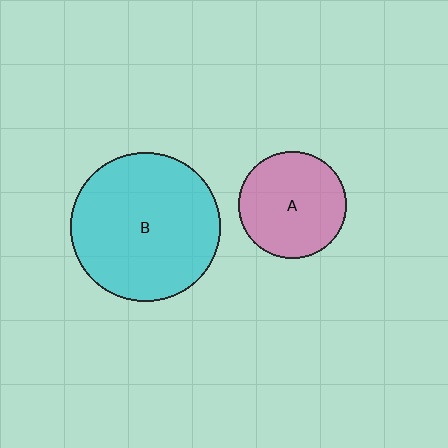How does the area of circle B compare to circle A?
Approximately 1.9 times.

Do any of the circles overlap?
No, none of the circles overlap.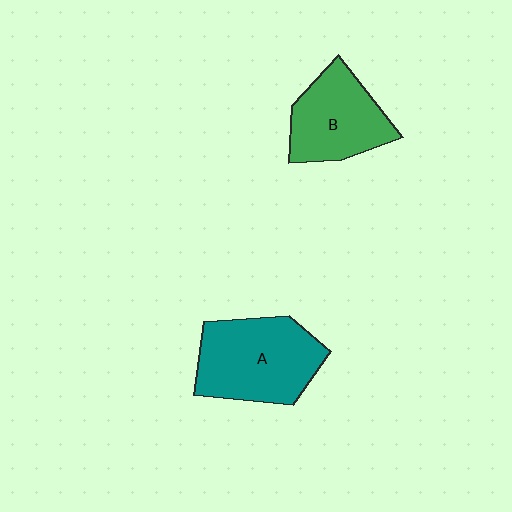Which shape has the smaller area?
Shape B (green).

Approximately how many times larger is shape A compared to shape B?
Approximately 1.3 times.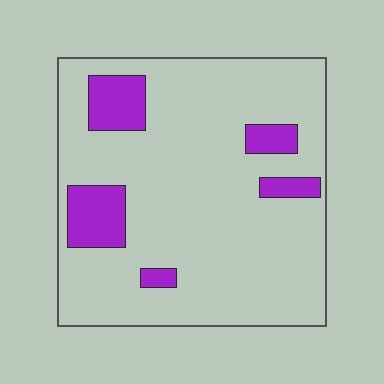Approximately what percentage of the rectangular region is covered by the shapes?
Approximately 15%.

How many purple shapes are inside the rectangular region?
5.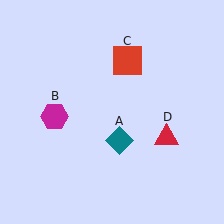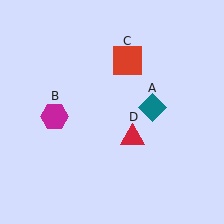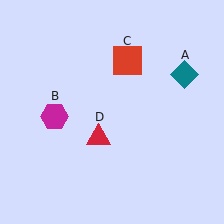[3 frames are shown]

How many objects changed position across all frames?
2 objects changed position: teal diamond (object A), red triangle (object D).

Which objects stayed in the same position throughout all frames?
Magenta hexagon (object B) and red square (object C) remained stationary.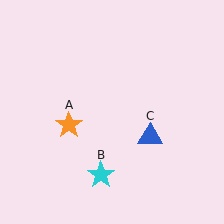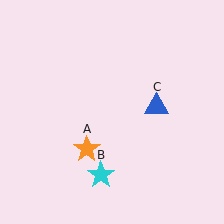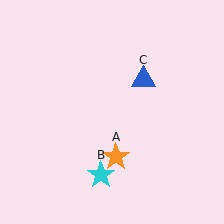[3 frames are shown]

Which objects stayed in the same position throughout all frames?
Cyan star (object B) remained stationary.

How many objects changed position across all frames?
2 objects changed position: orange star (object A), blue triangle (object C).